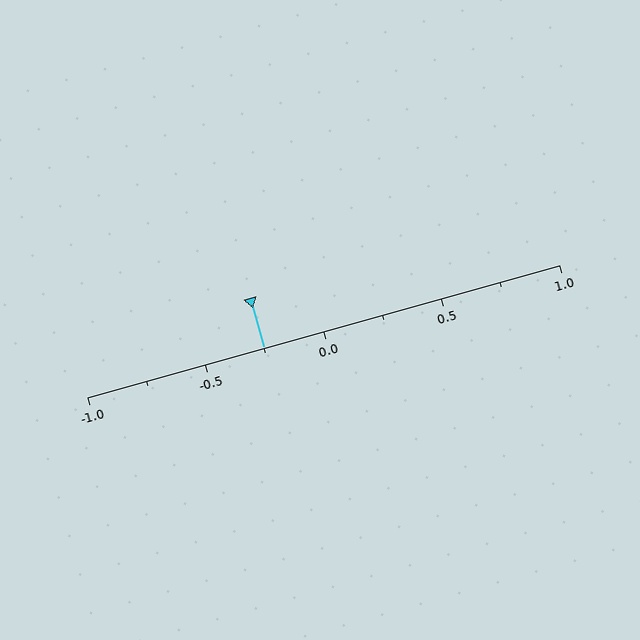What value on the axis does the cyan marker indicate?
The marker indicates approximately -0.25.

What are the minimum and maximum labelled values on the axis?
The axis runs from -1.0 to 1.0.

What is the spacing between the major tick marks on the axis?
The major ticks are spaced 0.5 apart.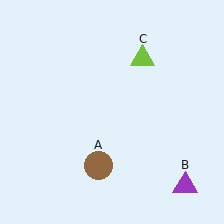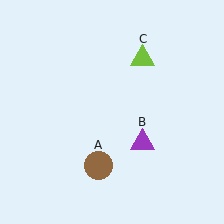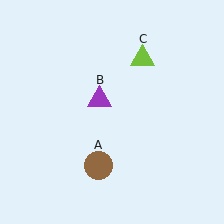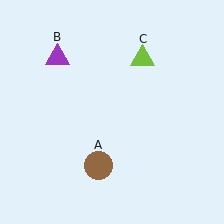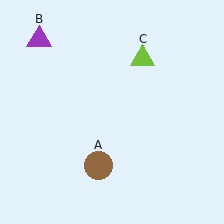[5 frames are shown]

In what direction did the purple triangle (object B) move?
The purple triangle (object B) moved up and to the left.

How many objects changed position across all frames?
1 object changed position: purple triangle (object B).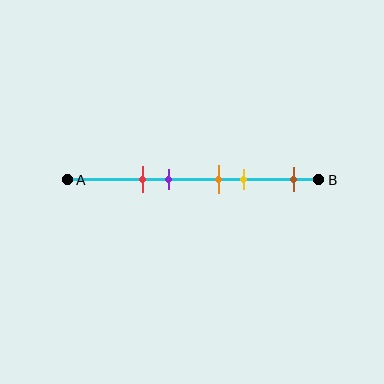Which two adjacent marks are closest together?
The orange and yellow marks are the closest adjacent pair.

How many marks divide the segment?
There are 5 marks dividing the segment.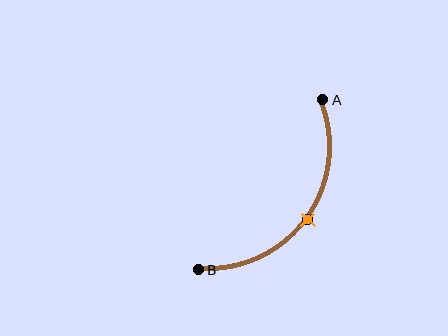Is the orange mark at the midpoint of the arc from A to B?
Yes. The orange mark lies on the arc at equal arc-length from both A and B — it is the arc midpoint.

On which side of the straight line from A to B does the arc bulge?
The arc bulges below and to the right of the straight line connecting A and B.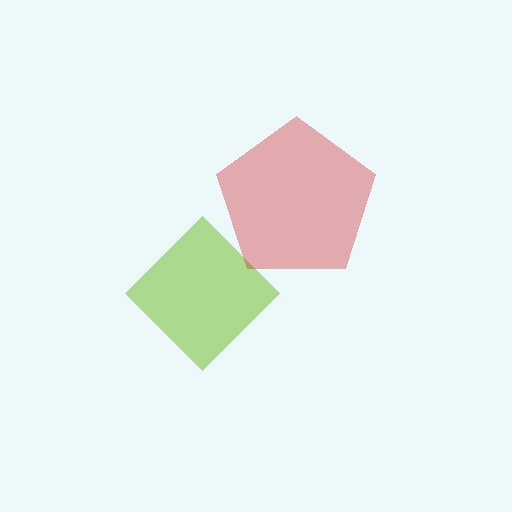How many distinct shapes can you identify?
There are 2 distinct shapes: a lime diamond, a red pentagon.